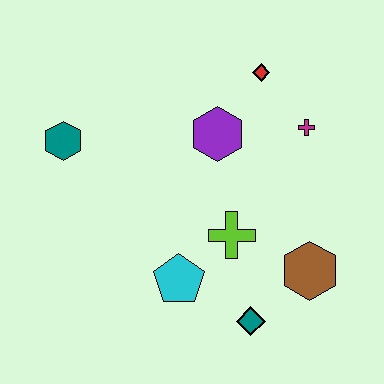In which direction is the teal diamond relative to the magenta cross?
The teal diamond is below the magenta cross.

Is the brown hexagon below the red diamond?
Yes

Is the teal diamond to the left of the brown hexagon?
Yes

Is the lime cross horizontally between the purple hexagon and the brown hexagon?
Yes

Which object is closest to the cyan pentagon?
The lime cross is closest to the cyan pentagon.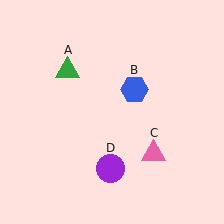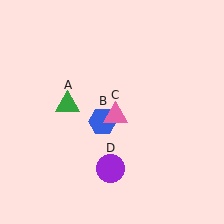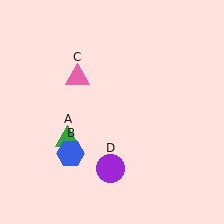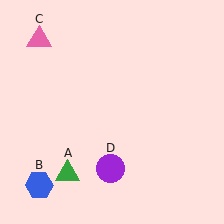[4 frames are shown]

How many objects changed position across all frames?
3 objects changed position: green triangle (object A), blue hexagon (object B), pink triangle (object C).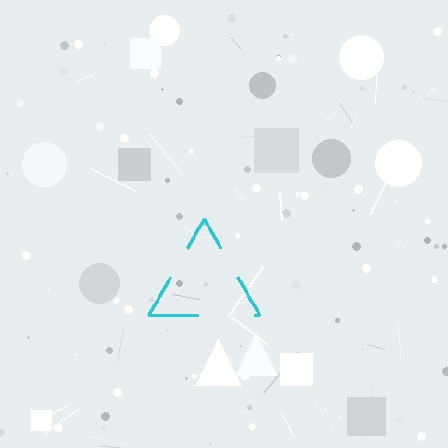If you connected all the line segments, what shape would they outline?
They would outline a triangle.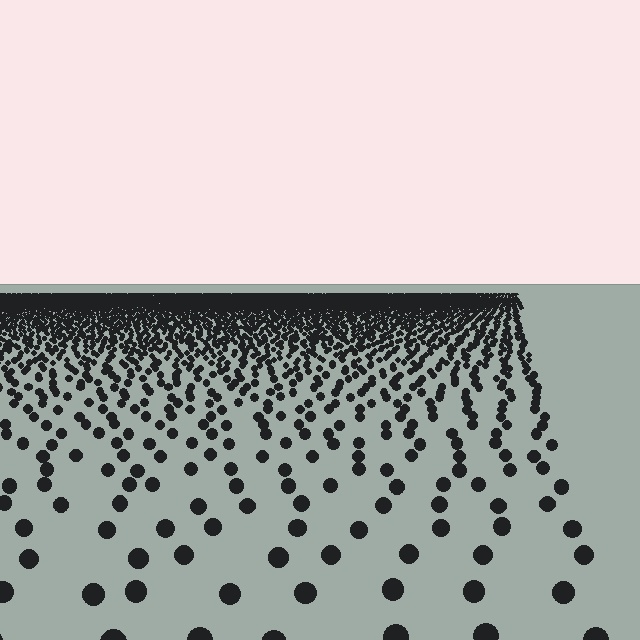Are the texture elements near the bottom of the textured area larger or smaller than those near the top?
Larger. Near the bottom, elements are closer to the viewer and appear at a bigger on-screen size.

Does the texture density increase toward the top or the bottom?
Density increases toward the top.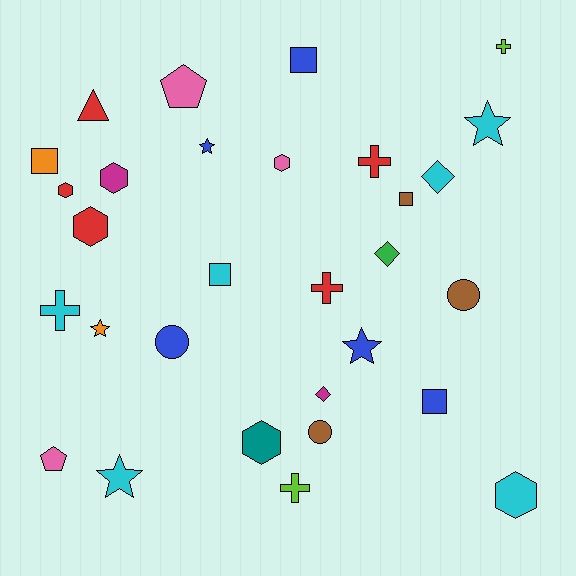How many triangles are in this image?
There is 1 triangle.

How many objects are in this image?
There are 30 objects.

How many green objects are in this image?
There is 1 green object.